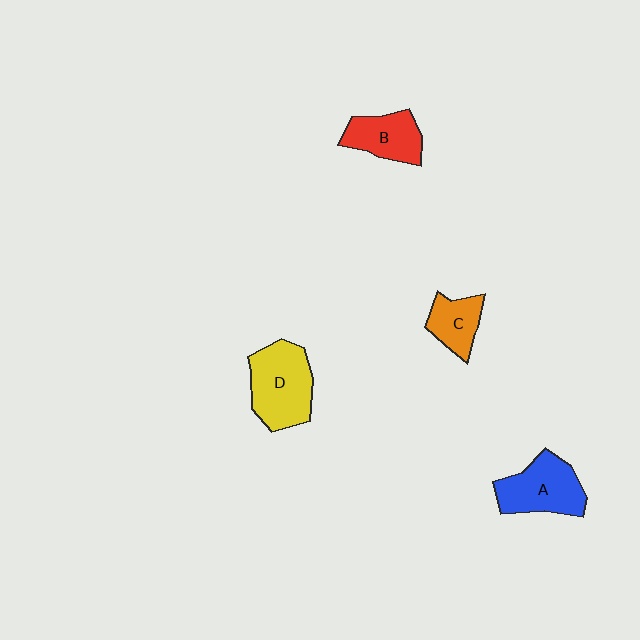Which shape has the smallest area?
Shape C (orange).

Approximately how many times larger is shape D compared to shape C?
Approximately 1.8 times.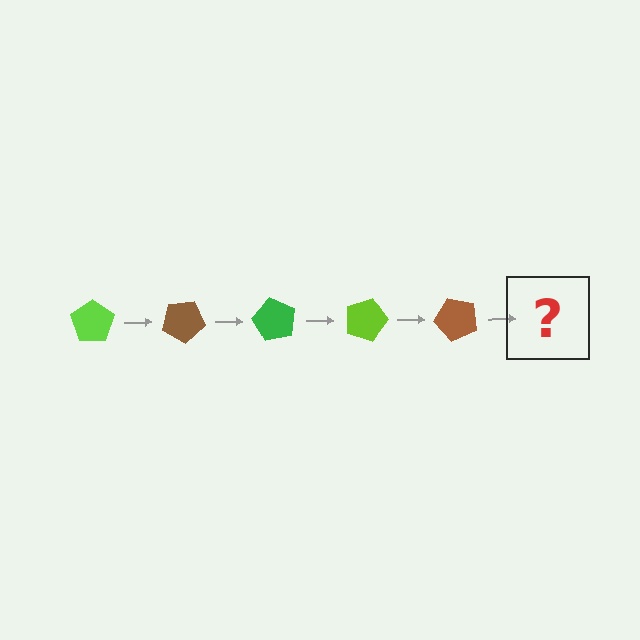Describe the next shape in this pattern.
It should be a green pentagon, rotated 150 degrees from the start.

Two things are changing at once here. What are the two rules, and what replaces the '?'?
The two rules are that it rotates 30 degrees each step and the color cycles through lime, brown, and green. The '?' should be a green pentagon, rotated 150 degrees from the start.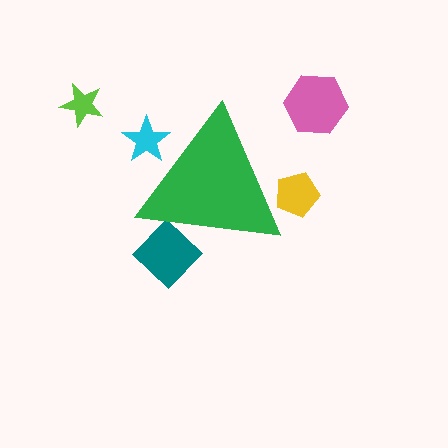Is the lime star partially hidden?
No, the lime star is fully visible.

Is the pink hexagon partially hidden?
No, the pink hexagon is fully visible.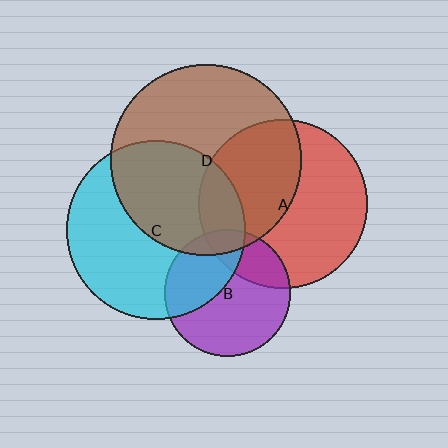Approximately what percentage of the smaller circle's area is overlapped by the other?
Approximately 35%.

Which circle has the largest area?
Circle D (brown).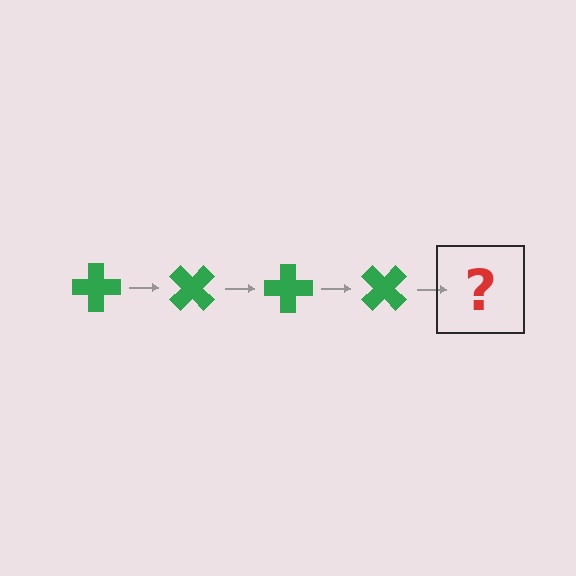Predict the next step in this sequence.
The next step is a green cross rotated 180 degrees.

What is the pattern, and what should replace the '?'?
The pattern is that the cross rotates 45 degrees each step. The '?' should be a green cross rotated 180 degrees.